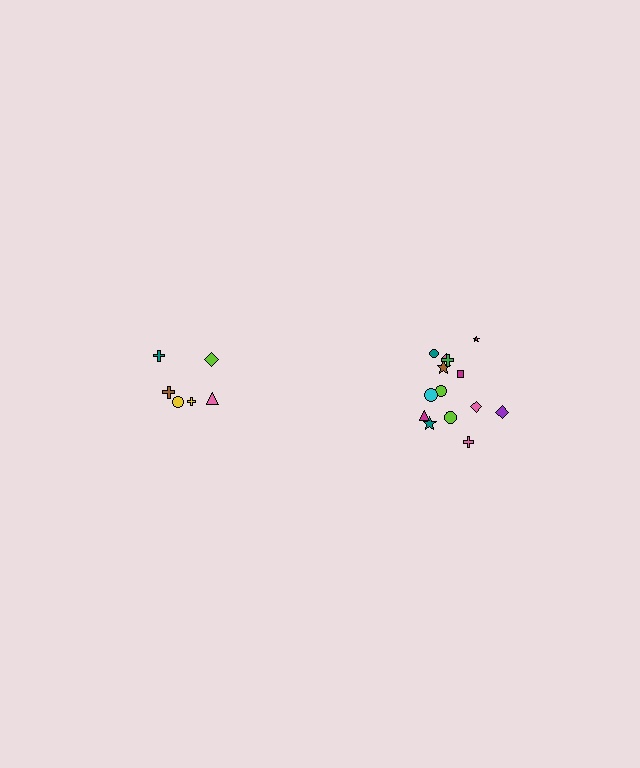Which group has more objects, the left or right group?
The right group.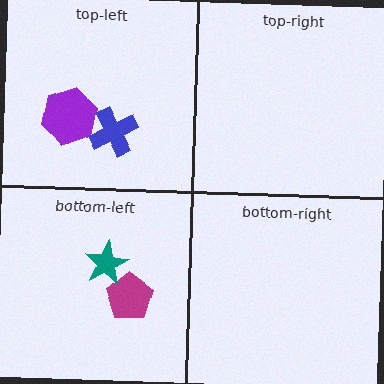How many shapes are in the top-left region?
2.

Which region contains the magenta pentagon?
The bottom-left region.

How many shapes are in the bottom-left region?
2.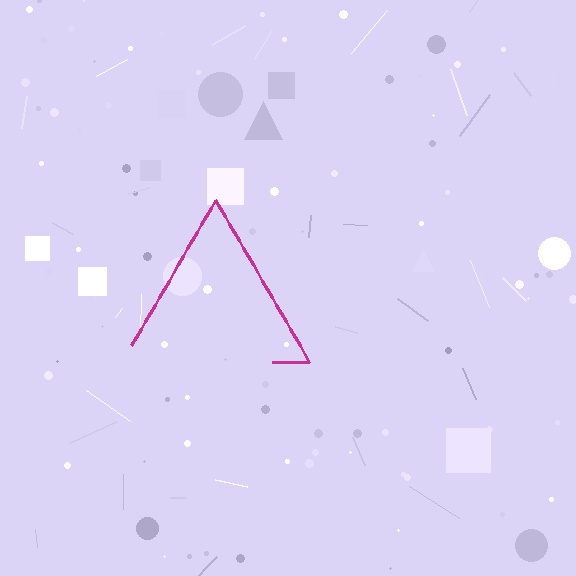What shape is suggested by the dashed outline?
The dashed outline suggests a triangle.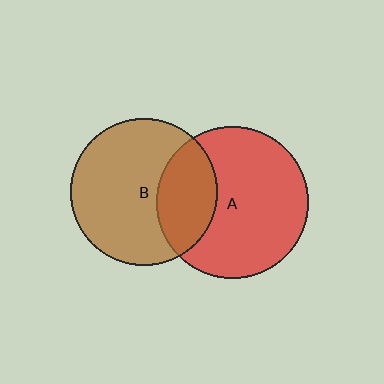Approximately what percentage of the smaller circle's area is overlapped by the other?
Approximately 30%.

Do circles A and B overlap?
Yes.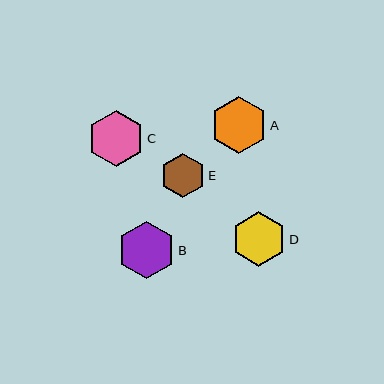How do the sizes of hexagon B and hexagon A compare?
Hexagon B and hexagon A are approximately the same size.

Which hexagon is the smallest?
Hexagon E is the smallest with a size of approximately 44 pixels.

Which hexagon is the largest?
Hexagon B is the largest with a size of approximately 57 pixels.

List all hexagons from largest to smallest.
From largest to smallest: B, A, C, D, E.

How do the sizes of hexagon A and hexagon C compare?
Hexagon A and hexagon C are approximately the same size.